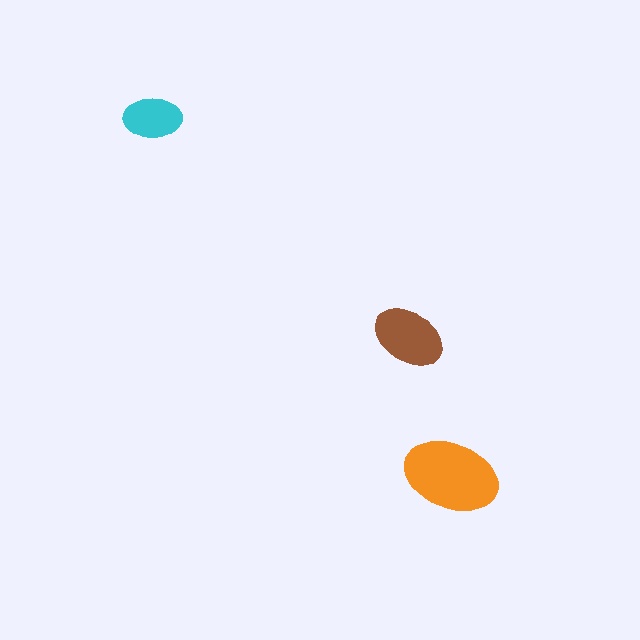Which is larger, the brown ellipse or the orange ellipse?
The orange one.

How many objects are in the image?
There are 3 objects in the image.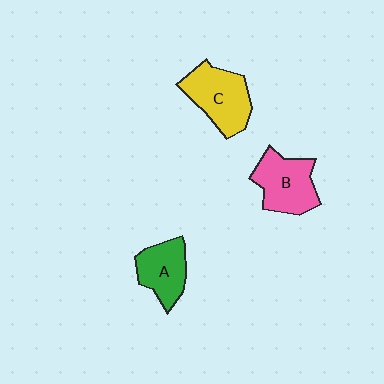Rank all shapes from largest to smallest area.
From largest to smallest: C (yellow), B (pink), A (green).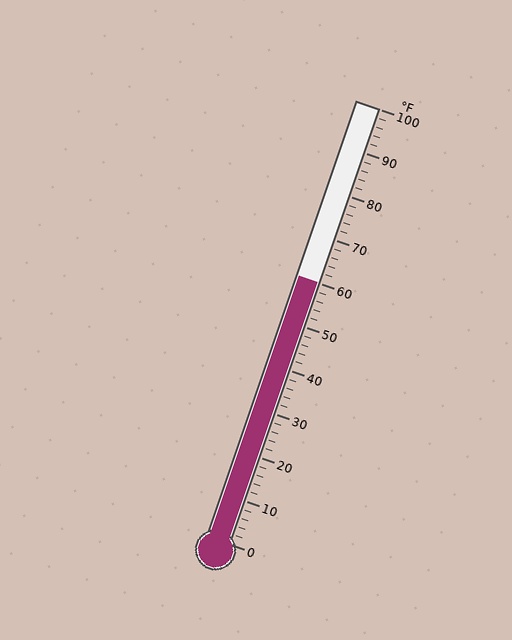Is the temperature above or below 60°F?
The temperature is at 60°F.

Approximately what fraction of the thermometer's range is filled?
The thermometer is filled to approximately 60% of its range.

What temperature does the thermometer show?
The thermometer shows approximately 60°F.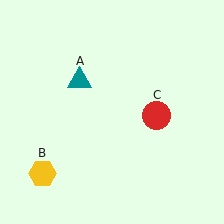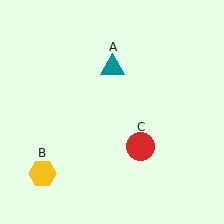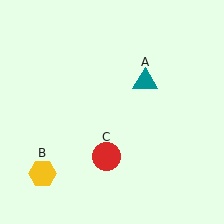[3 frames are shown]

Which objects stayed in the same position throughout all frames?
Yellow hexagon (object B) remained stationary.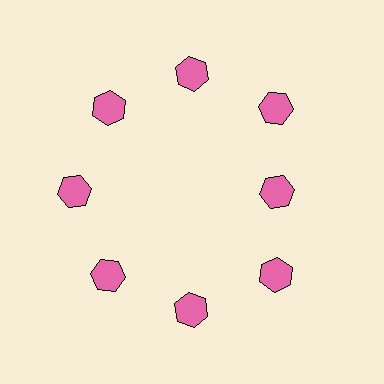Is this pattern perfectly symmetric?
No. The 8 pink hexagons are arranged in a ring, but one element near the 3 o'clock position is pulled inward toward the center, breaking the 8-fold rotational symmetry.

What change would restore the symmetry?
The symmetry would be restored by moving it outward, back onto the ring so that all 8 hexagons sit at equal angles and equal distance from the center.